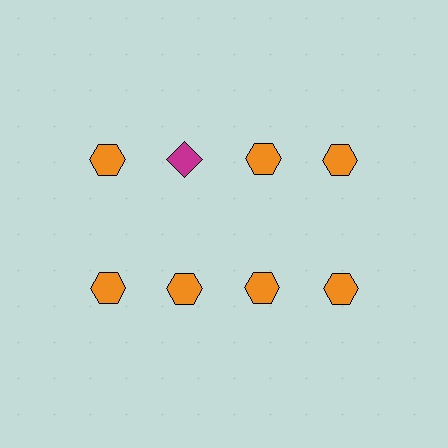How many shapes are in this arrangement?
There are 8 shapes arranged in a grid pattern.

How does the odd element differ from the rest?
It differs in both color (magenta instead of orange) and shape (diamond instead of hexagon).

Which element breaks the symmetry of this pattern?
The magenta diamond in the top row, second from left column breaks the symmetry. All other shapes are orange hexagons.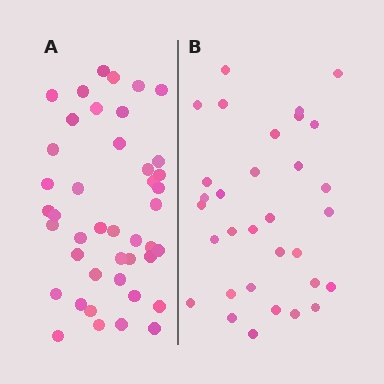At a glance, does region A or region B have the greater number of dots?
Region A (the left region) has more dots.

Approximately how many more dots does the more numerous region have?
Region A has roughly 12 or so more dots than region B.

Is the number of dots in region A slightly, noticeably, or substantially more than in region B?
Region A has noticeably more, but not dramatically so. The ratio is roughly 1.3 to 1.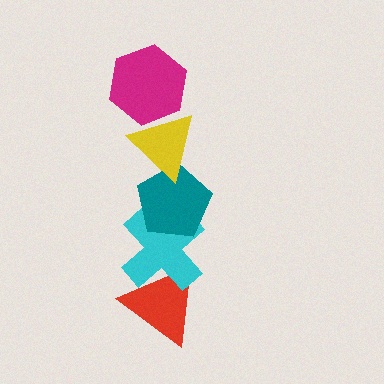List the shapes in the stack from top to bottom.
From top to bottom: the magenta hexagon, the yellow triangle, the teal pentagon, the cyan cross, the red triangle.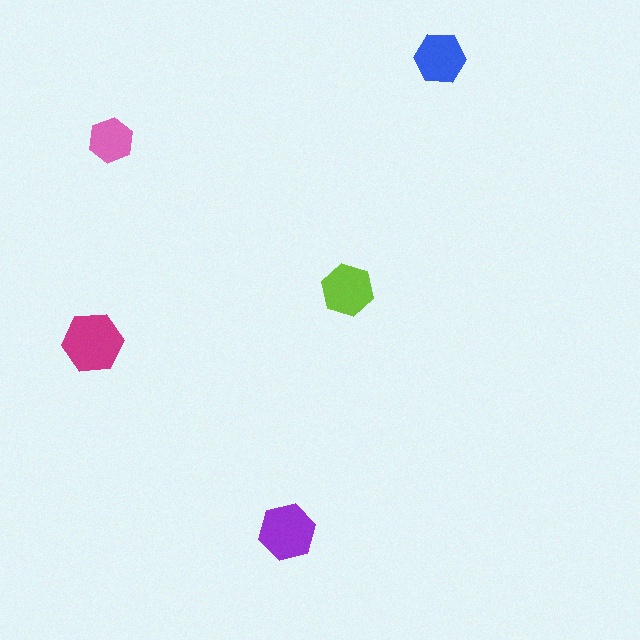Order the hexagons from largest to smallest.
the magenta one, the purple one, the lime one, the blue one, the pink one.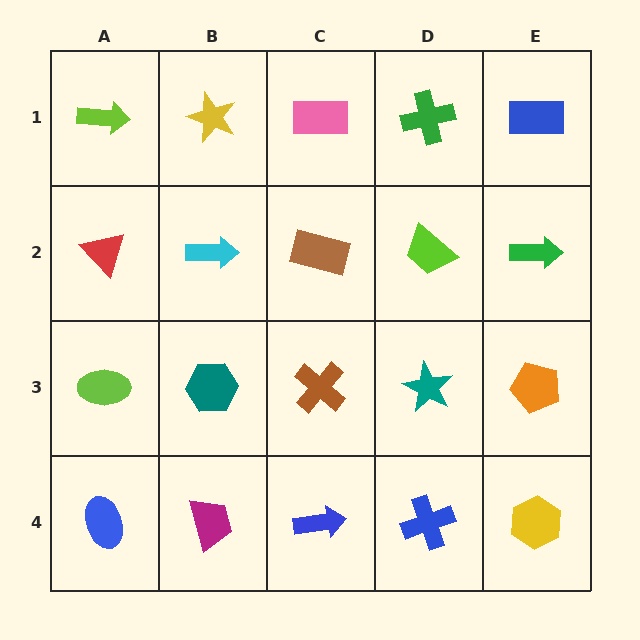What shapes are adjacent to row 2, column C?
A pink rectangle (row 1, column C), a brown cross (row 3, column C), a cyan arrow (row 2, column B), a lime trapezoid (row 2, column D).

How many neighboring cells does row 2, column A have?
3.